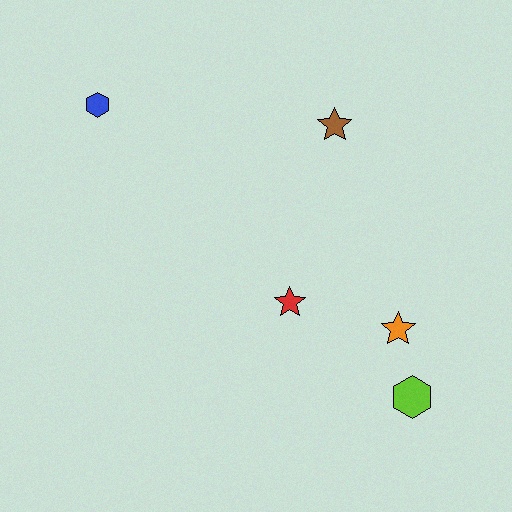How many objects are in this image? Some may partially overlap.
There are 5 objects.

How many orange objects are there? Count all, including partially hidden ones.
There is 1 orange object.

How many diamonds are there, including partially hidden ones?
There are no diamonds.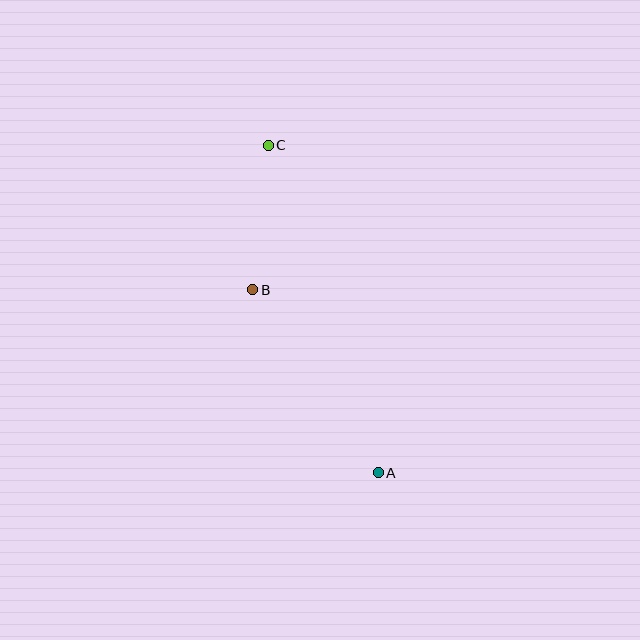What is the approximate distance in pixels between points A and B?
The distance between A and B is approximately 222 pixels.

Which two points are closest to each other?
Points B and C are closest to each other.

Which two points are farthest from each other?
Points A and C are farthest from each other.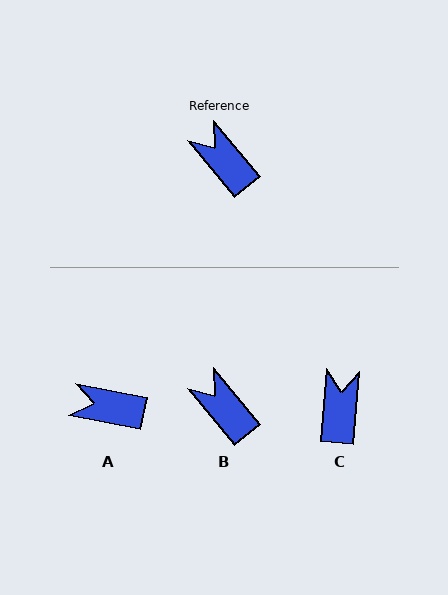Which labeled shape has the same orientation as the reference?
B.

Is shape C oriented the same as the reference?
No, it is off by about 44 degrees.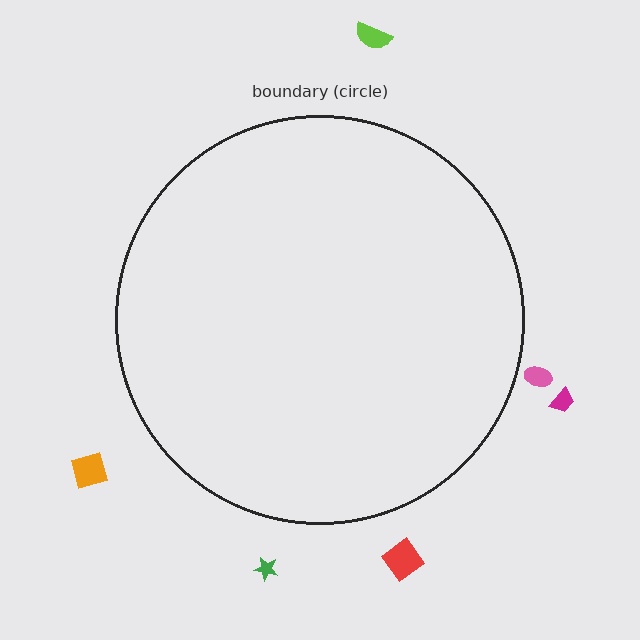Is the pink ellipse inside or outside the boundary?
Outside.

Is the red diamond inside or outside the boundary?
Outside.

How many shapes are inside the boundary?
0 inside, 6 outside.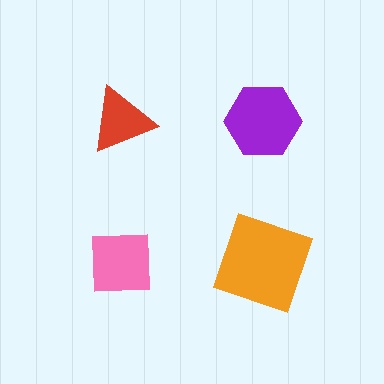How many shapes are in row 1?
2 shapes.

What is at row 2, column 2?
An orange square.